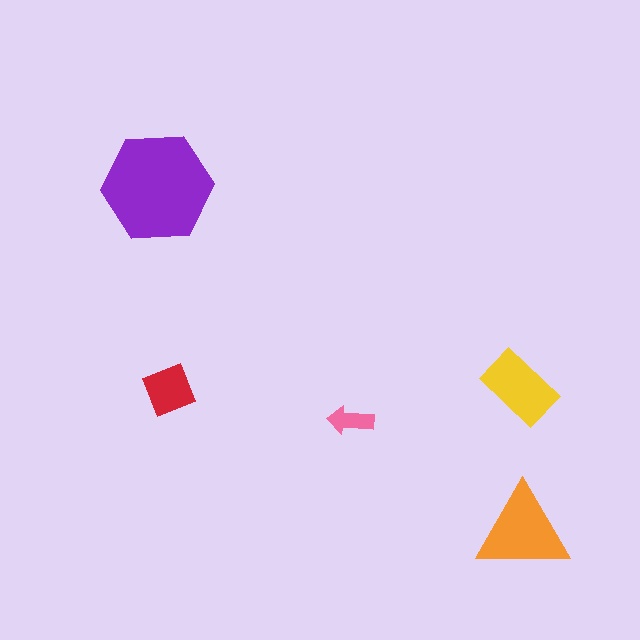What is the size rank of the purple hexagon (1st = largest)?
1st.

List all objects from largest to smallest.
The purple hexagon, the orange triangle, the yellow rectangle, the red diamond, the pink arrow.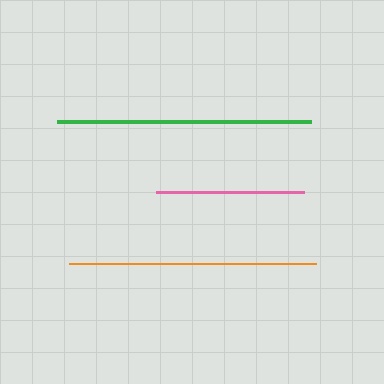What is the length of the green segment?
The green segment is approximately 254 pixels long.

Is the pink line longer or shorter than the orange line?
The orange line is longer than the pink line.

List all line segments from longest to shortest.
From longest to shortest: green, orange, pink.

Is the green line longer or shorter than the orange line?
The green line is longer than the orange line.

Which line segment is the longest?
The green line is the longest at approximately 254 pixels.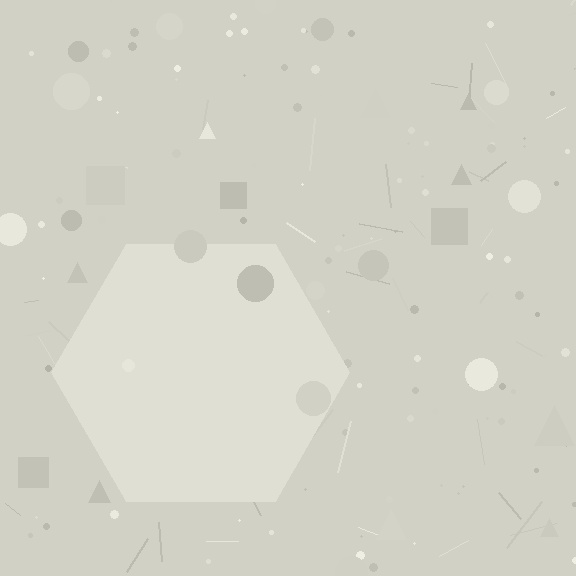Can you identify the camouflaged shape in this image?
The camouflaged shape is a hexagon.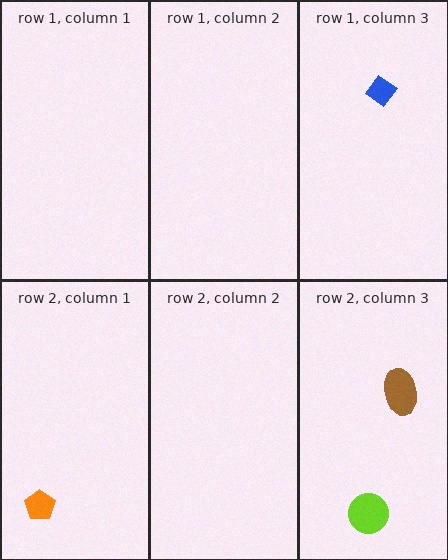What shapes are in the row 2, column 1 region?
The orange pentagon.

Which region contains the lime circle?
The row 2, column 3 region.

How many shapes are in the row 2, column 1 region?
1.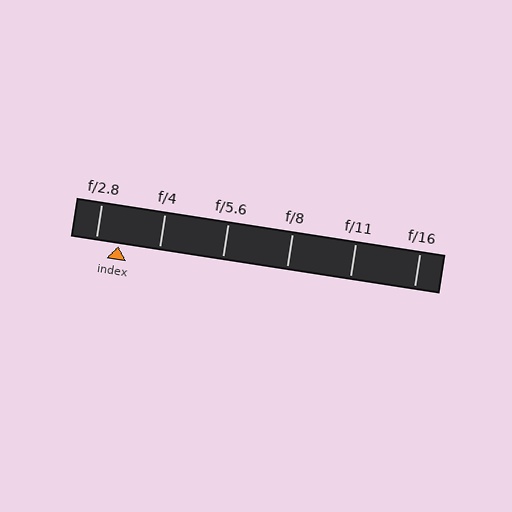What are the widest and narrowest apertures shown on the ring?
The widest aperture shown is f/2.8 and the narrowest is f/16.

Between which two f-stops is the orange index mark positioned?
The index mark is between f/2.8 and f/4.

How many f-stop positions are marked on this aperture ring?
There are 6 f-stop positions marked.